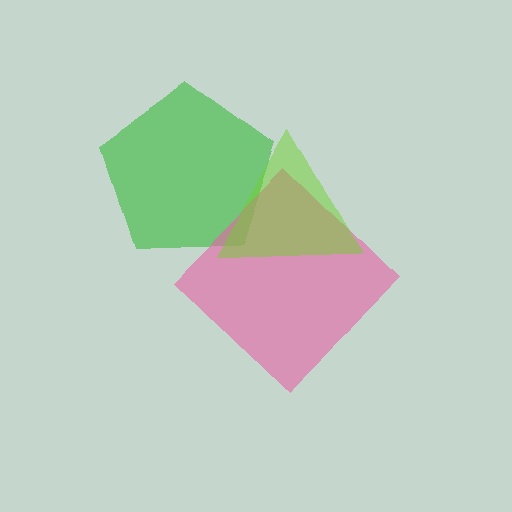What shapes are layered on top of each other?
The layered shapes are: a green pentagon, a pink diamond, a lime triangle.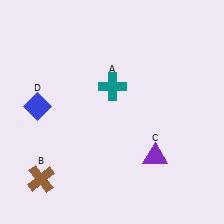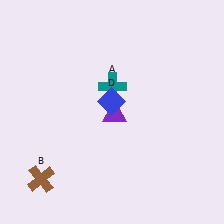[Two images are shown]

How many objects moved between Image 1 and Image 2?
2 objects moved between the two images.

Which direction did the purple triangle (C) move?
The purple triangle (C) moved up.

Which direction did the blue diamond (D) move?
The blue diamond (D) moved right.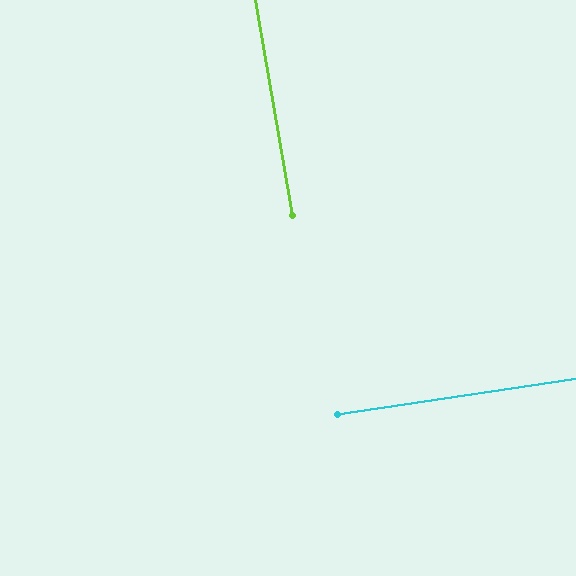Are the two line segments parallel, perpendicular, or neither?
Perpendicular — they meet at approximately 89°.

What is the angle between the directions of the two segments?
Approximately 89 degrees.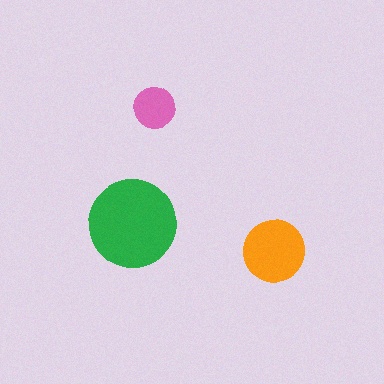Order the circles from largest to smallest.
the green one, the orange one, the pink one.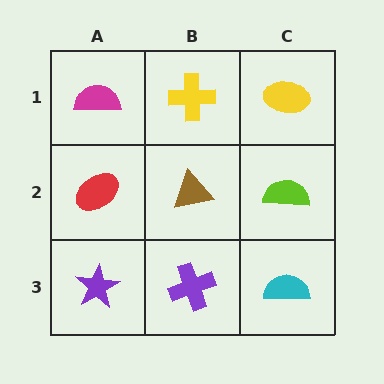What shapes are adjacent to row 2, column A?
A magenta semicircle (row 1, column A), a purple star (row 3, column A), a brown triangle (row 2, column B).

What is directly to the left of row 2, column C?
A brown triangle.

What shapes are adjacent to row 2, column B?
A yellow cross (row 1, column B), a purple cross (row 3, column B), a red ellipse (row 2, column A), a lime semicircle (row 2, column C).